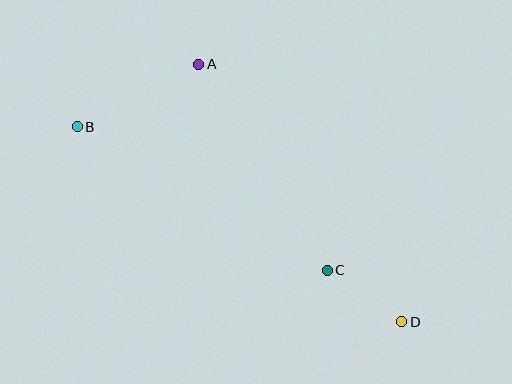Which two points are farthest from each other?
Points B and D are farthest from each other.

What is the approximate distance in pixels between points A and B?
The distance between A and B is approximately 136 pixels.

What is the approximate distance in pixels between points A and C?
The distance between A and C is approximately 243 pixels.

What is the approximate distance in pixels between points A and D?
The distance between A and D is approximately 328 pixels.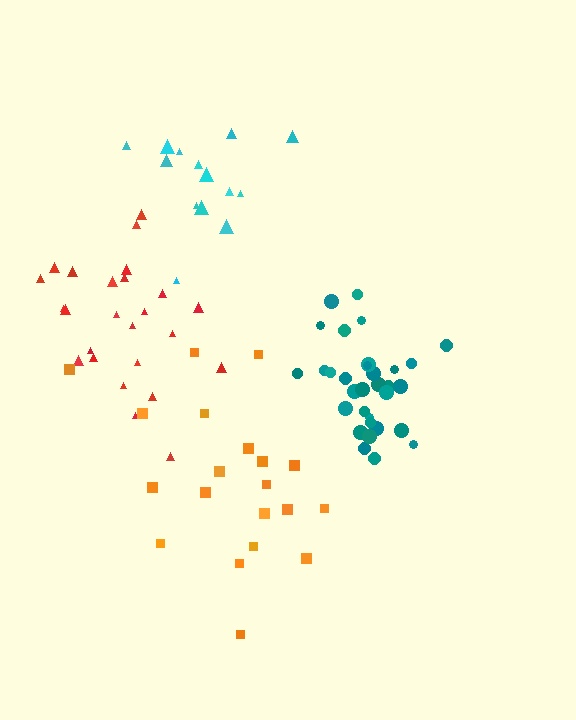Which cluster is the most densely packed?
Teal.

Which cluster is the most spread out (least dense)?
Cyan.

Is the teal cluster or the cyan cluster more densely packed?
Teal.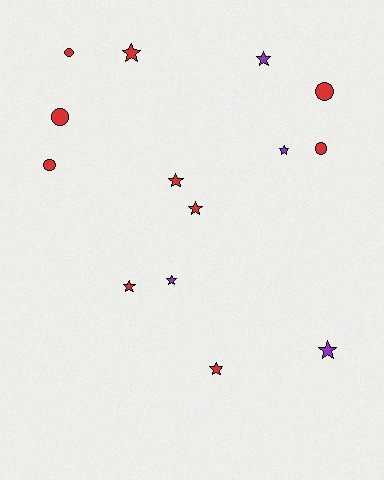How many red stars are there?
There are 5 red stars.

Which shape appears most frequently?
Star, with 9 objects.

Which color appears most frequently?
Red, with 10 objects.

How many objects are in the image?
There are 14 objects.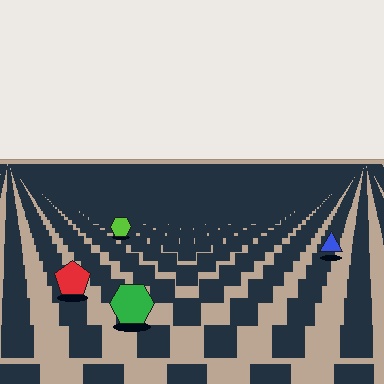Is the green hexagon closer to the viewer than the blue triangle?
Yes. The green hexagon is closer — you can tell from the texture gradient: the ground texture is coarser near it.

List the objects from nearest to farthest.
From nearest to farthest: the green hexagon, the red pentagon, the blue triangle, the lime hexagon.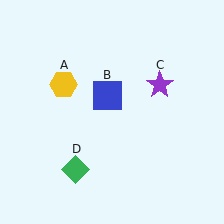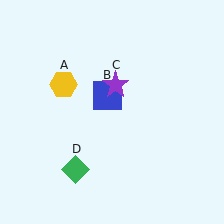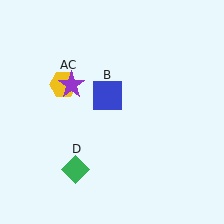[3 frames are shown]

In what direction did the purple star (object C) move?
The purple star (object C) moved left.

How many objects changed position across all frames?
1 object changed position: purple star (object C).